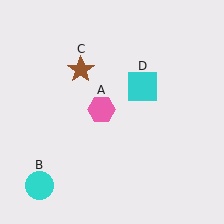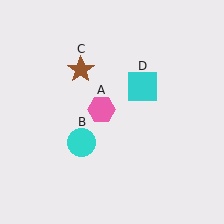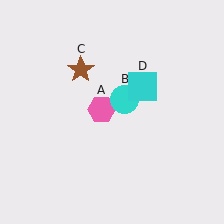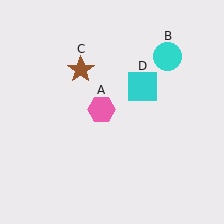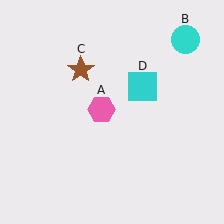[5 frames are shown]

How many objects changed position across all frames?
1 object changed position: cyan circle (object B).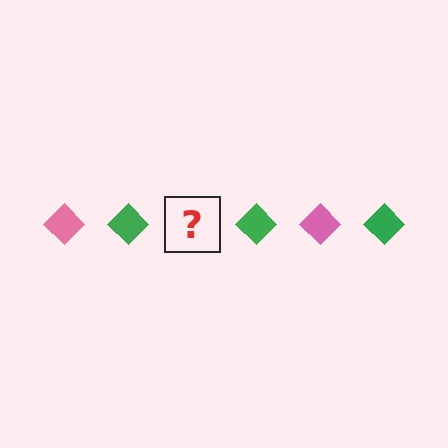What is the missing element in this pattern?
The missing element is a pink diamond.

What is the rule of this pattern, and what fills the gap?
The rule is that the pattern cycles through pink, green diamonds. The gap should be filled with a pink diamond.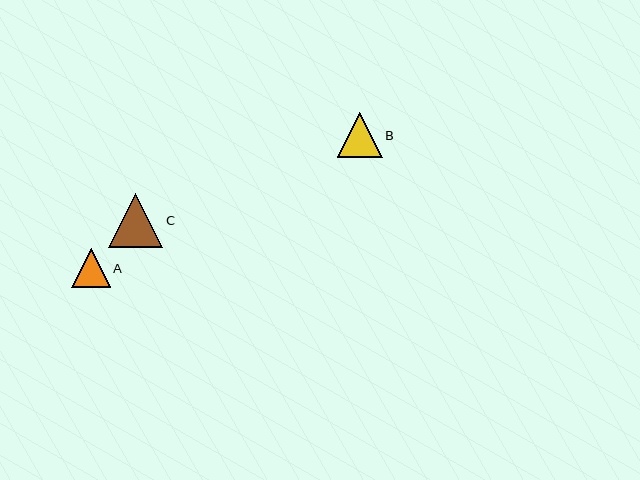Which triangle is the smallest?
Triangle A is the smallest with a size of approximately 38 pixels.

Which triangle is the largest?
Triangle C is the largest with a size of approximately 54 pixels.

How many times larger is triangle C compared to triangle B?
Triangle C is approximately 1.2 times the size of triangle B.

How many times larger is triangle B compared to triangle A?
Triangle B is approximately 1.2 times the size of triangle A.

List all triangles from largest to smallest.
From largest to smallest: C, B, A.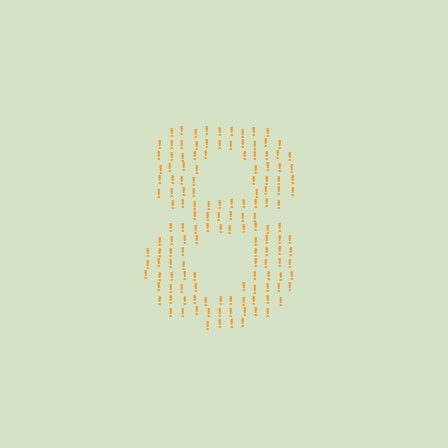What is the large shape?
The large shape is the digit 8.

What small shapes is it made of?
It is made of small exclamation marks.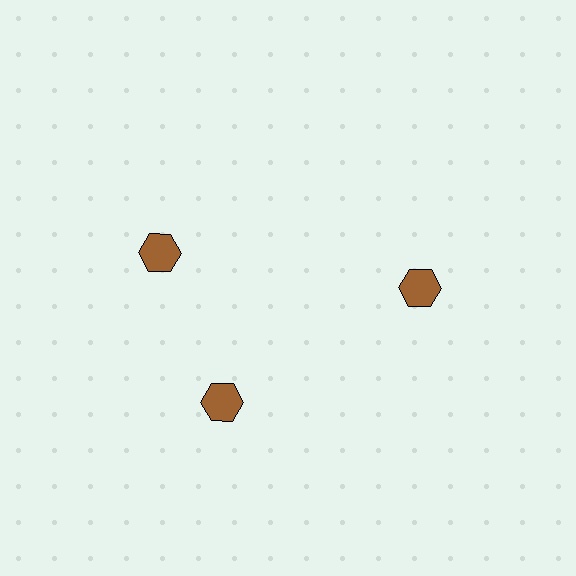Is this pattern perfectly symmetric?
No. The 3 brown hexagons are arranged in a ring, but one element near the 11 o'clock position is rotated out of alignment along the ring, breaking the 3-fold rotational symmetry.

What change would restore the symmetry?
The symmetry would be restored by rotating it back into even spacing with its neighbors so that all 3 hexagons sit at equal angles and equal distance from the center.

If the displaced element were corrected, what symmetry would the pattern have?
It would have 3-fold rotational symmetry — the pattern would map onto itself every 120 degrees.